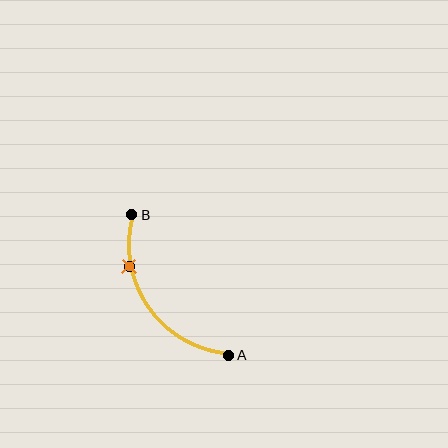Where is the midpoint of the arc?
The arc midpoint is the point on the curve farthest from the straight line joining A and B. It sits below and to the left of that line.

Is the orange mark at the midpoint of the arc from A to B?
No. The orange mark lies on the arc but is closer to endpoint B. The arc midpoint would be at the point on the curve equidistant along the arc from both A and B.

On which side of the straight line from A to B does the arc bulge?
The arc bulges below and to the left of the straight line connecting A and B.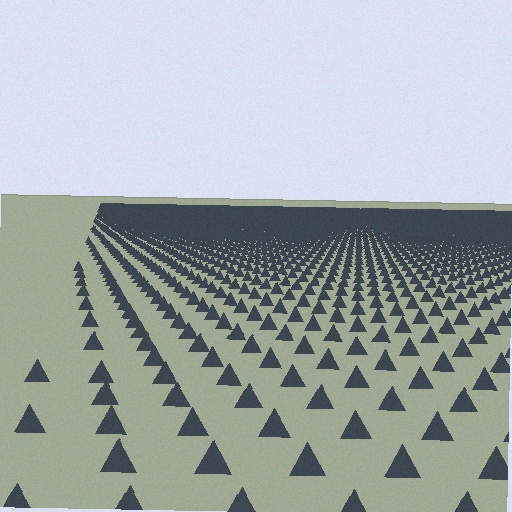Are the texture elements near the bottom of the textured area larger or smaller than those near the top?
Larger. Near the bottom, elements are closer to the viewer and appear at a bigger on-screen size.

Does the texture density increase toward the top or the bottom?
Density increases toward the top.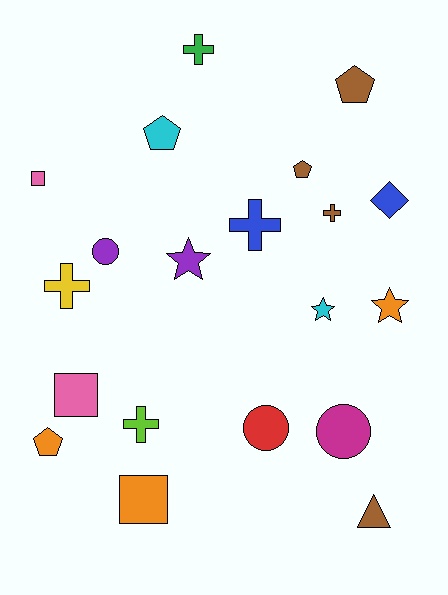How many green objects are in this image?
There is 1 green object.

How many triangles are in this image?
There is 1 triangle.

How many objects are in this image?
There are 20 objects.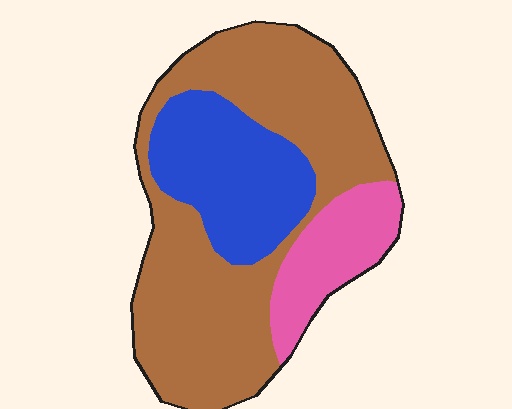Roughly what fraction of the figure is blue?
Blue covers about 25% of the figure.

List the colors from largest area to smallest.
From largest to smallest: brown, blue, pink.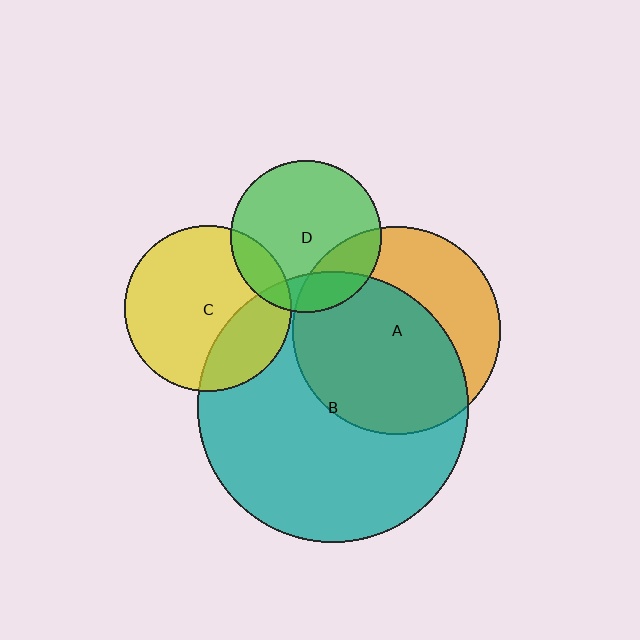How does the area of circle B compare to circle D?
Approximately 3.2 times.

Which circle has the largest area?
Circle B (teal).